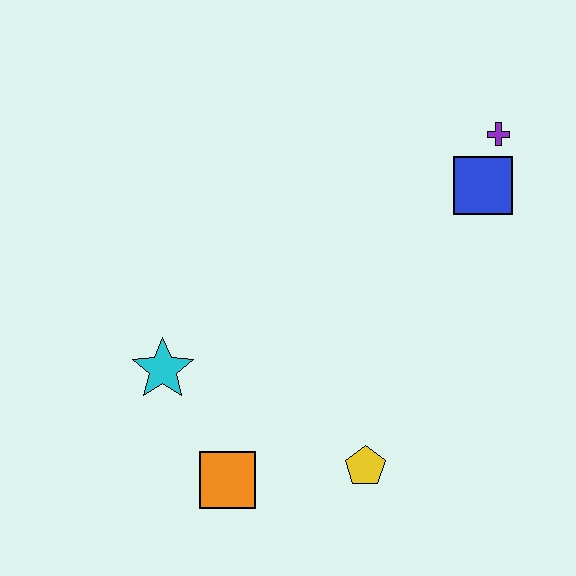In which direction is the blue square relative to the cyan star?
The blue square is to the right of the cyan star.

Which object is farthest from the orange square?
The purple cross is farthest from the orange square.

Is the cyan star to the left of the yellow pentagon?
Yes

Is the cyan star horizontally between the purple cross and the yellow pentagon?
No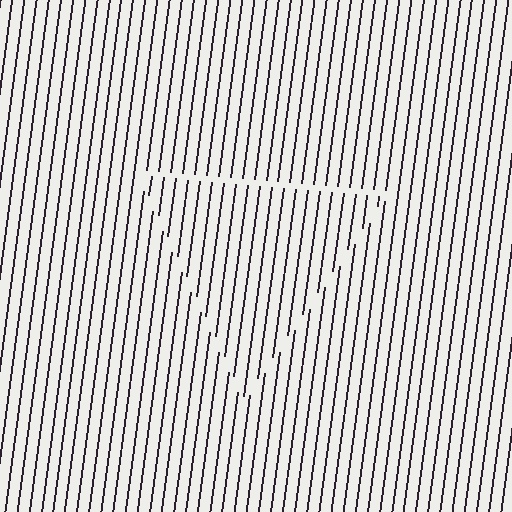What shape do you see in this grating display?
An illusory triangle. The interior of the shape contains the same grating, shifted by half a period — the contour is defined by the phase discontinuity where line-ends from the inner and outer gratings abut.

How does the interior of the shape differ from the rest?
The interior of the shape contains the same grating, shifted by half a period — the contour is defined by the phase discontinuity where line-ends from the inner and outer gratings abut.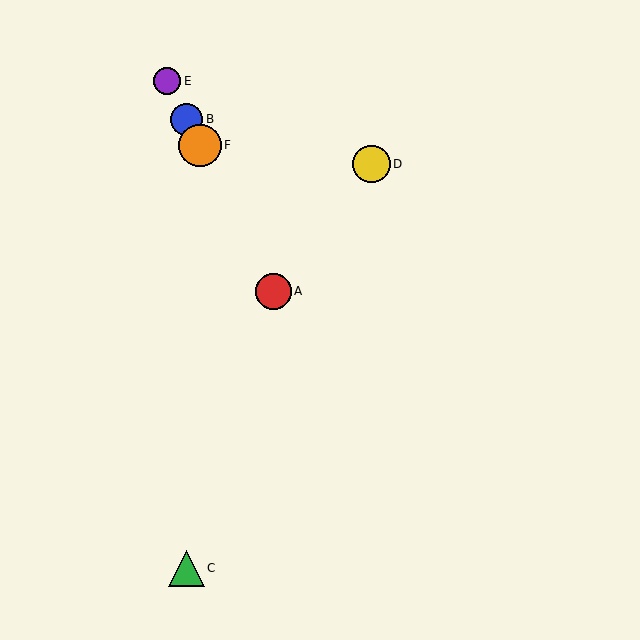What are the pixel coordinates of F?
Object F is at (200, 145).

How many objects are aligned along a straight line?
4 objects (A, B, E, F) are aligned along a straight line.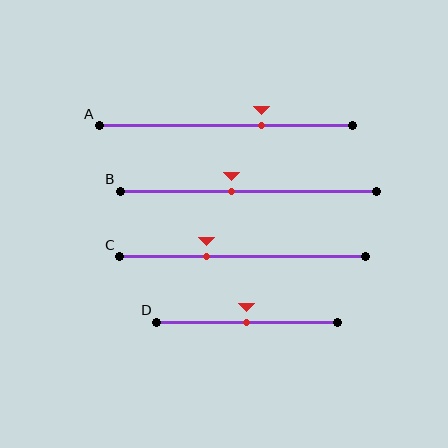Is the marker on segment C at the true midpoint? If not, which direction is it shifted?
No, the marker on segment C is shifted to the left by about 14% of the segment length.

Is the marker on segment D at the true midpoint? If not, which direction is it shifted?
Yes, the marker on segment D is at the true midpoint.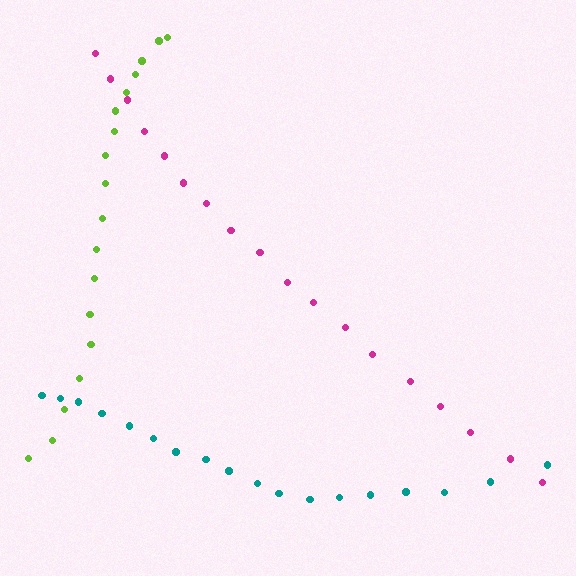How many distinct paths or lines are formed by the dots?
There are 3 distinct paths.